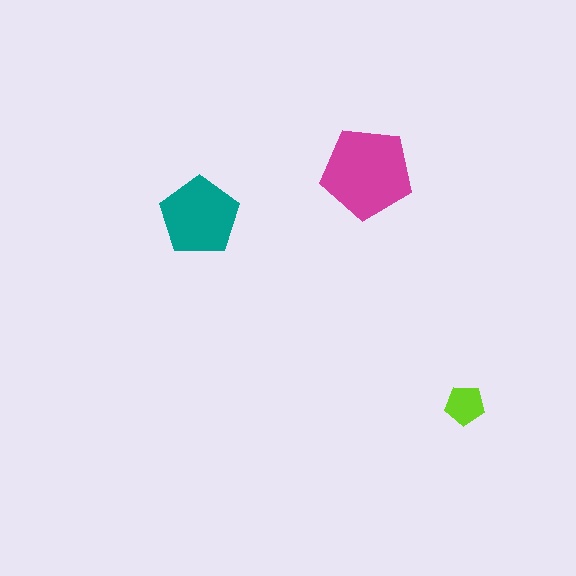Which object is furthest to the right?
The lime pentagon is rightmost.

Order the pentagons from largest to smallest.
the magenta one, the teal one, the lime one.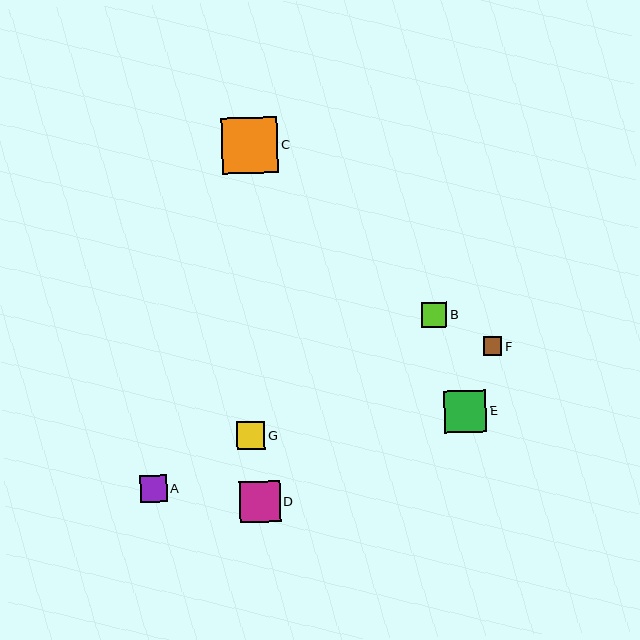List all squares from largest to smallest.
From largest to smallest: C, E, D, G, A, B, F.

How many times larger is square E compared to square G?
Square E is approximately 1.5 times the size of square G.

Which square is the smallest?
Square F is the smallest with a size of approximately 18 pixels.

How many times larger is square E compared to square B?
Square E is approximately 1.7 times the size of square B.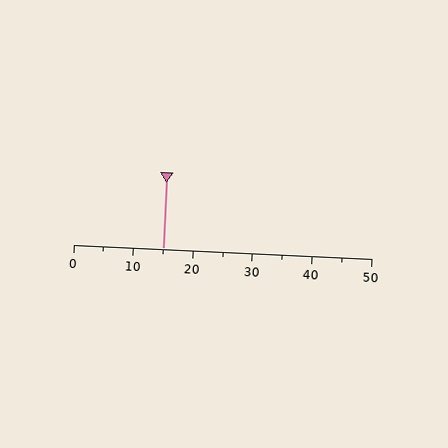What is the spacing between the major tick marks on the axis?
The major ticks are spaced 10 apart.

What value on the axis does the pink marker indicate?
The marker indicates approximately 15.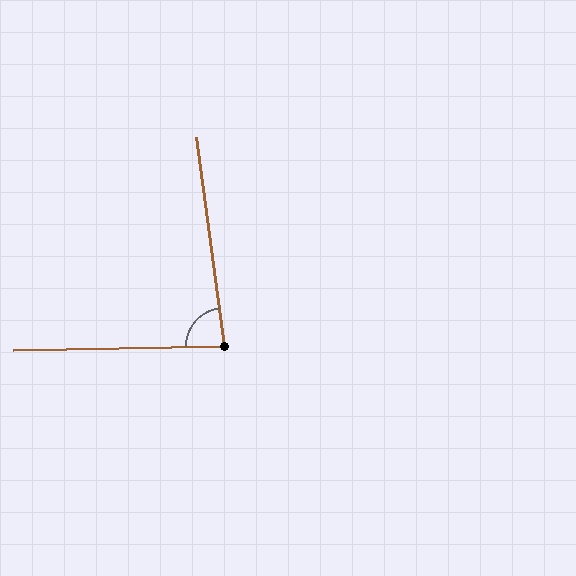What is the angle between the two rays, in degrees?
Approximately 84 degrees.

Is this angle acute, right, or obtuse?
It is acute.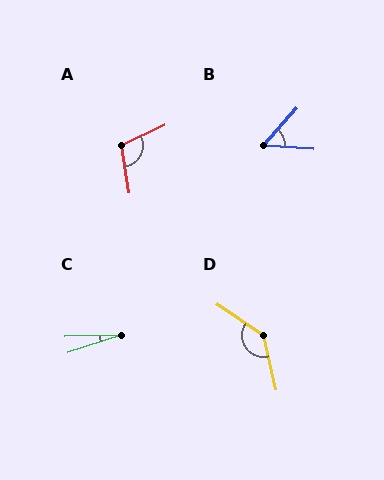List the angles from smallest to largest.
C (16°), B (53°), A (107°), D (137°).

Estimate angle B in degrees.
Approximately 53 degrees.